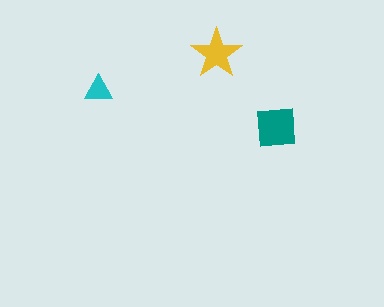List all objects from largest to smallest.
The teal square, the yellow star, the cyan triangle.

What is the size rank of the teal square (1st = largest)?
1st.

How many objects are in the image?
There are 3 objects in the image.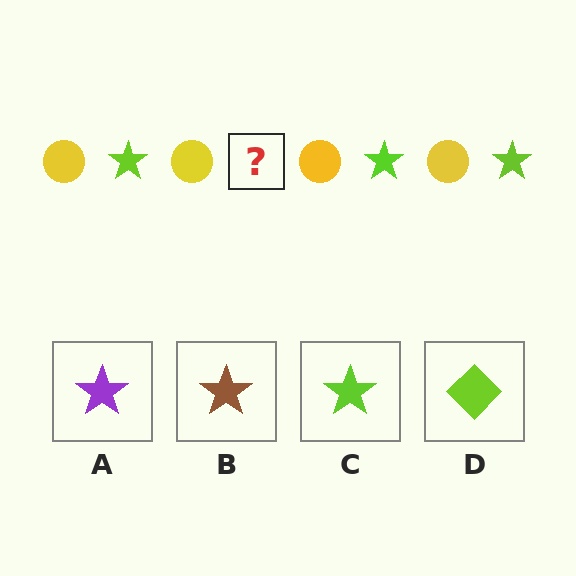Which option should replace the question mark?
Option C.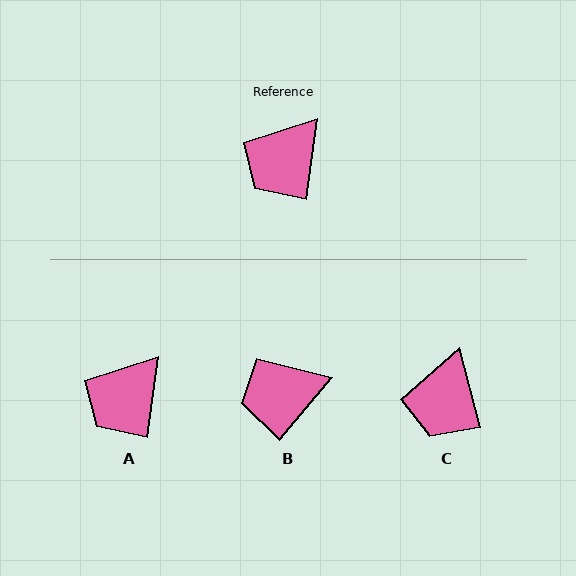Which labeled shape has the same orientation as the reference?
A.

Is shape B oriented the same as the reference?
No, it is off by about 32 degrees.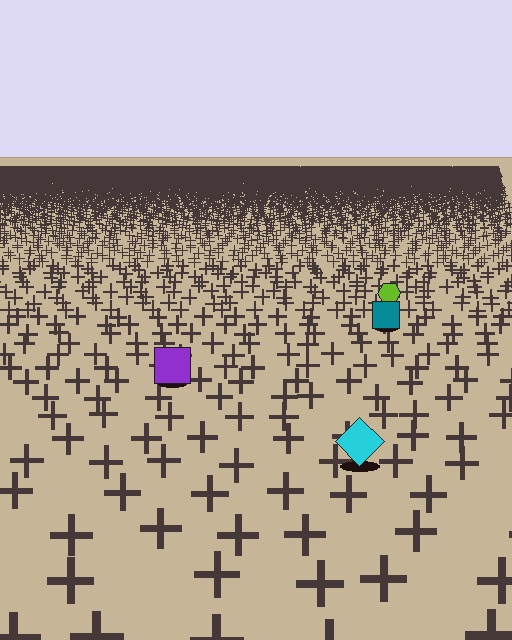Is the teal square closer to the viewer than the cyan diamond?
No. The cyan diamond is closer — you can tell from the texture gradient: the ground texture is coarser near it.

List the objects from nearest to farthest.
From nearest to farthest: the cyan diamond, the purple square, the teal square, the lime hexagon.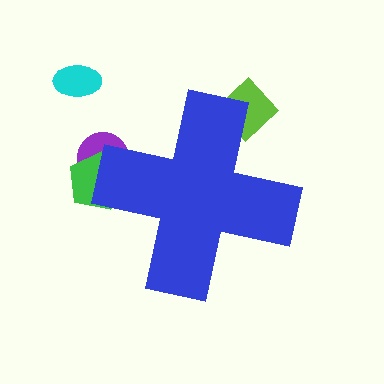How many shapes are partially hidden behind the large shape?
3 shapes are partially hidden.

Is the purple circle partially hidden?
Yes, the purple circle is partially hidden behind the blue cross.